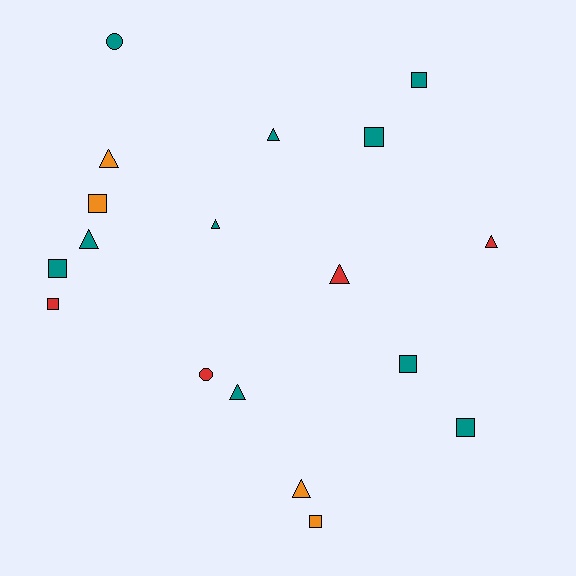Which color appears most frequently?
Teal, with 10 objects.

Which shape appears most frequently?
Square, with 8 objects.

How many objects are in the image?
There are 18 objects.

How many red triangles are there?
There are 2 red triangles.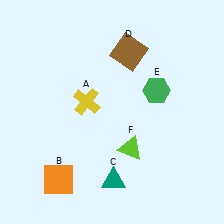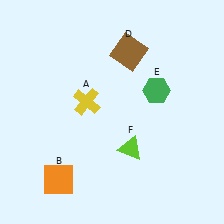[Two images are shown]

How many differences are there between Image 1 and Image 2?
There is 1 difference between the two images.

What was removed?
The teal triangle (C) was removed in Image 2.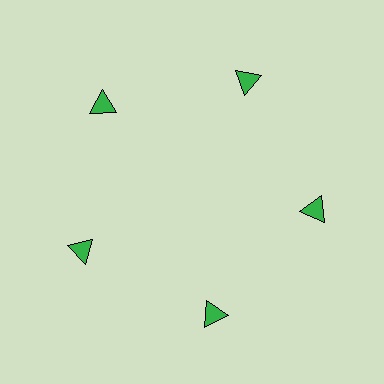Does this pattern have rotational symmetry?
Yes, this pattern has 5-fold rotational symmetry. It looks the same after rotating 72 degrees around the center.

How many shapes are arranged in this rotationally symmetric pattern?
There are 5 shapes, arranged in 5 groups of 1.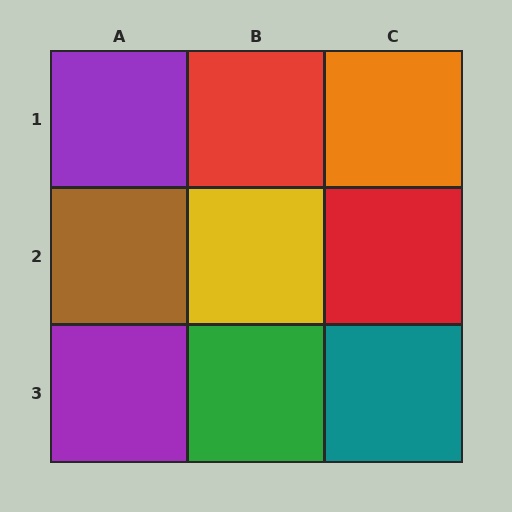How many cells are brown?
1 cell is brown.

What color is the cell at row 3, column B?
Green.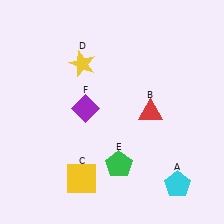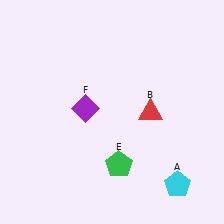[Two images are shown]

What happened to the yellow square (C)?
The yellow square (C) was removed in Image 2. It was in the bottom-left area of Image 1.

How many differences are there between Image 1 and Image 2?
There are 2 differences between the two images.